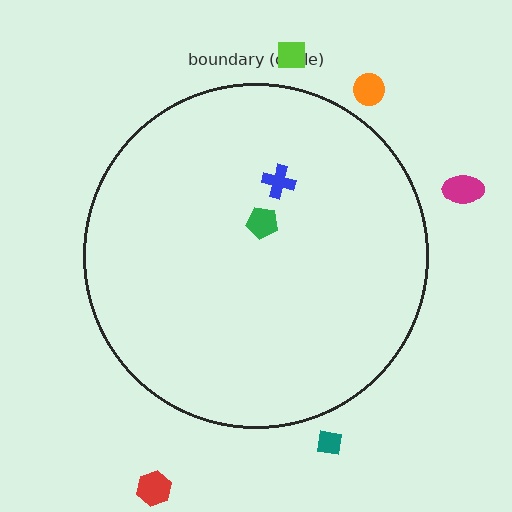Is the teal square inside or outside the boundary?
Outside.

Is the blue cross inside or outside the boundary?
Inside.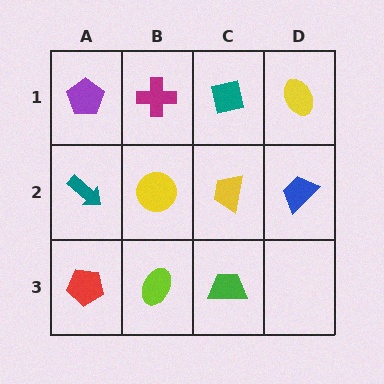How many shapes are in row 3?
3 shapes.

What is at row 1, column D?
A yellow ellipse.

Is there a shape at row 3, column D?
No, that cell is empty.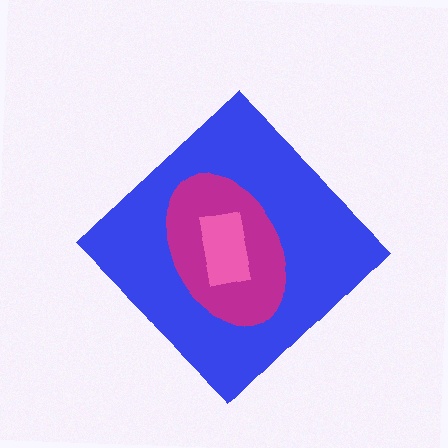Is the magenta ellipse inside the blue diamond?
Yes.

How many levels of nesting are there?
3.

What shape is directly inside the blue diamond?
The magenta ellipse.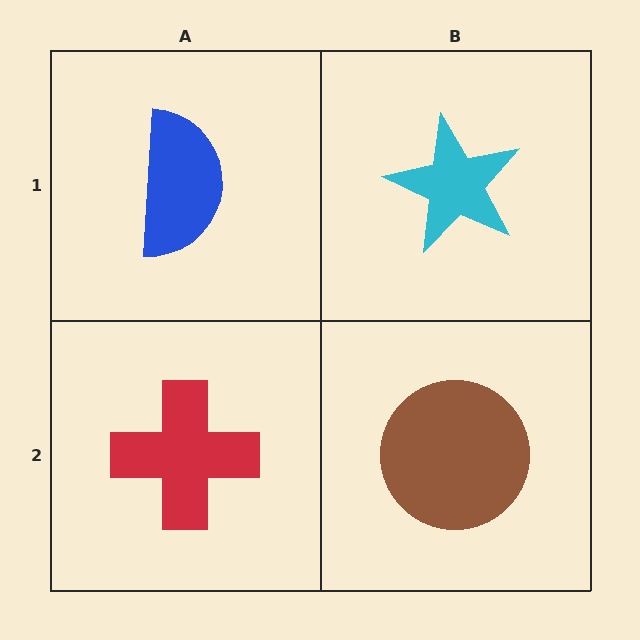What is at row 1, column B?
A cyan star.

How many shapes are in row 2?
2 shapes.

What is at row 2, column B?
A brown circle.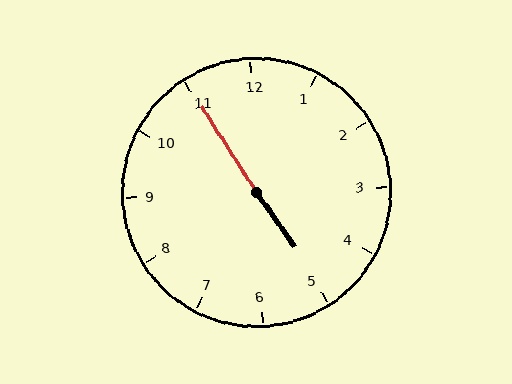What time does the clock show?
4:55.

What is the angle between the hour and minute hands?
Approximately 178 degrees.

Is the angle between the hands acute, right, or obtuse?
It is obtuse.